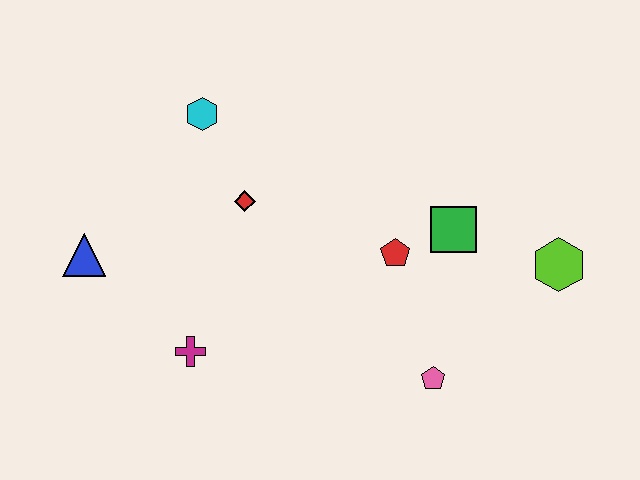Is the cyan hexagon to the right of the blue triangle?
Yes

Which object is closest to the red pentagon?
The green square is closest to the red pentagon.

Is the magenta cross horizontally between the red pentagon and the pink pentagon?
No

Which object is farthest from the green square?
The blue triangle is farthest from the green square.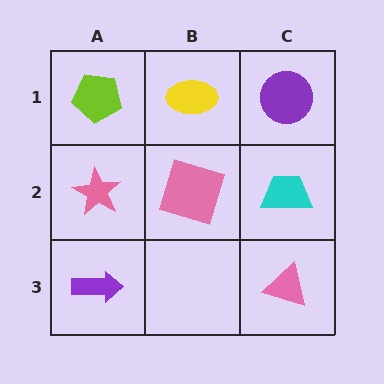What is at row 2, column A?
A pink star.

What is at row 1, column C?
A purple circle.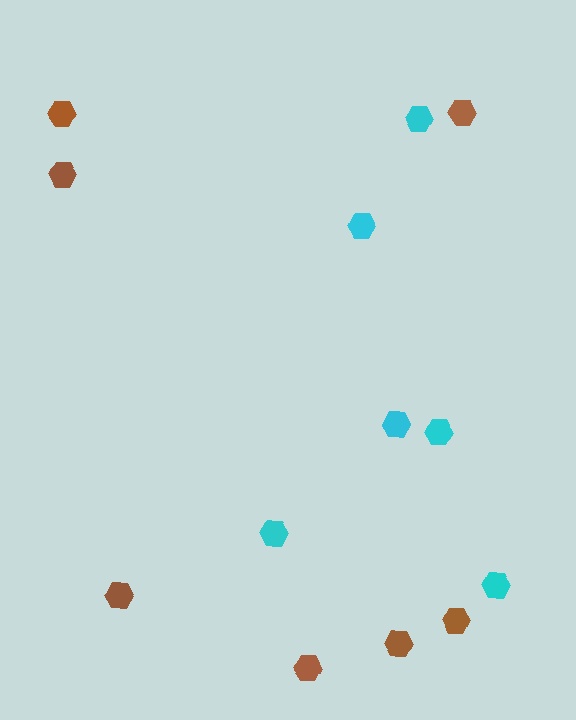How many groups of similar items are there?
There are 2 groups: one group of cyan hexagons (6) and one group of brown hexagons (7).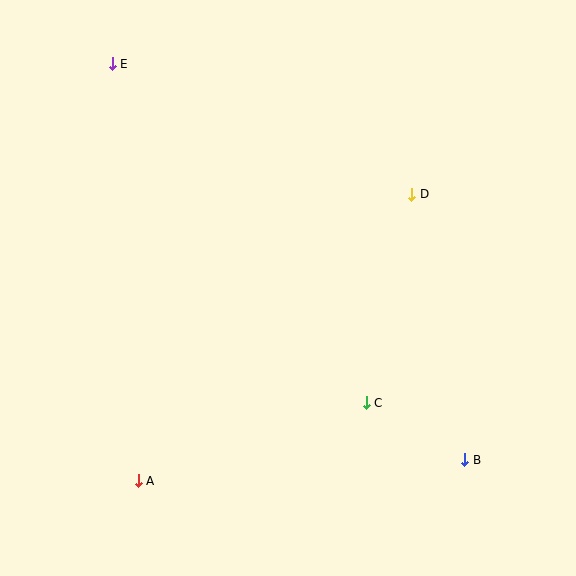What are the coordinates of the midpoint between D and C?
The midpoint between D and C is at (389, 298).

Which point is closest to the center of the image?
Point C at (366, 403) is closest to the center.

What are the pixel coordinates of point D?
Point D is at (412, 194).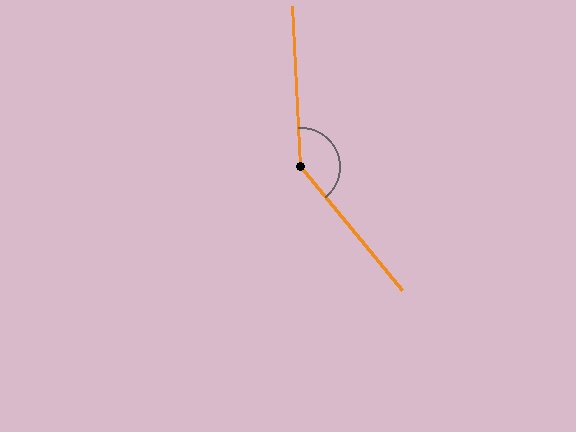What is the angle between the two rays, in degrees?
Approximately 143 degrees.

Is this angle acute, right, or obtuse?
It is obtuse.